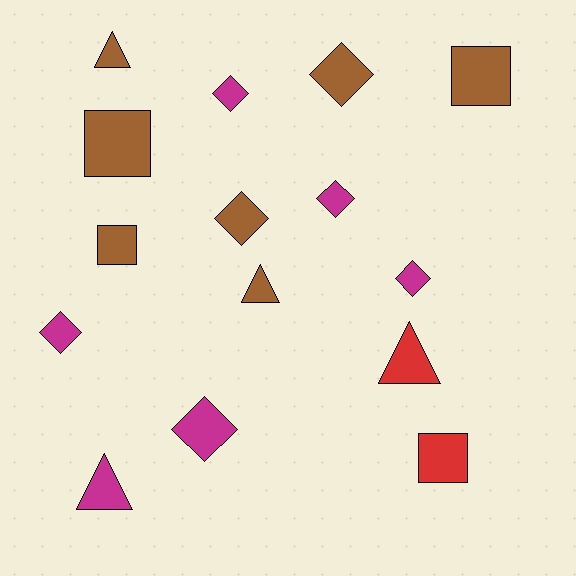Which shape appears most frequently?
Diamond, with 7 objects.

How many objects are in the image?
There are 15 objects.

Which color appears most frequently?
Brown, with 7 objects.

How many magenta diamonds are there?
There are 5 magenta diamonds.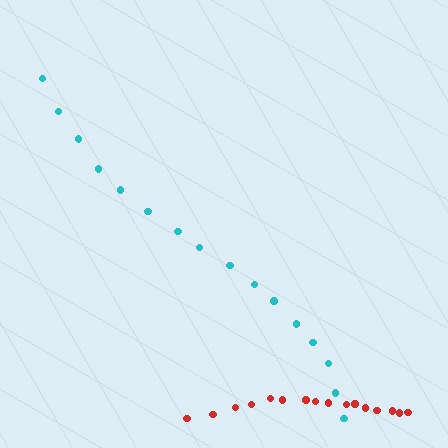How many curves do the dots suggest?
There are 2 distinct paths.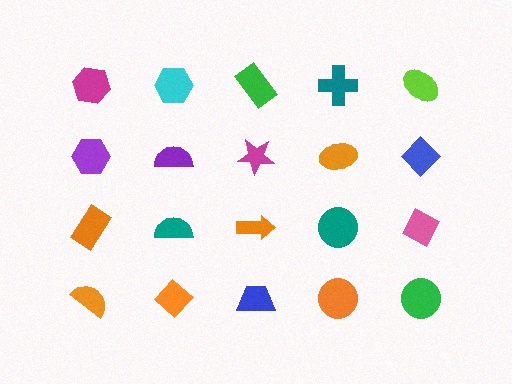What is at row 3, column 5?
A pink diamond.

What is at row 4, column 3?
A blue trapezoid.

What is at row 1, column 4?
A teal cross.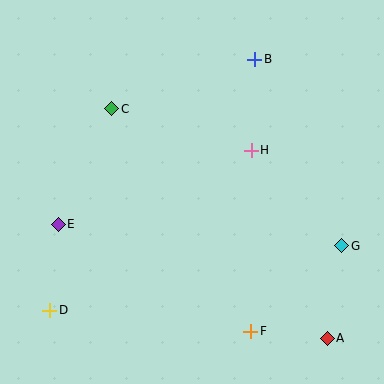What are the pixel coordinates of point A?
Point A is at (327, 338).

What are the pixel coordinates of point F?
Point F is at (251, 331).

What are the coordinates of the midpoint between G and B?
The midpoint between G and B is at (298, 153).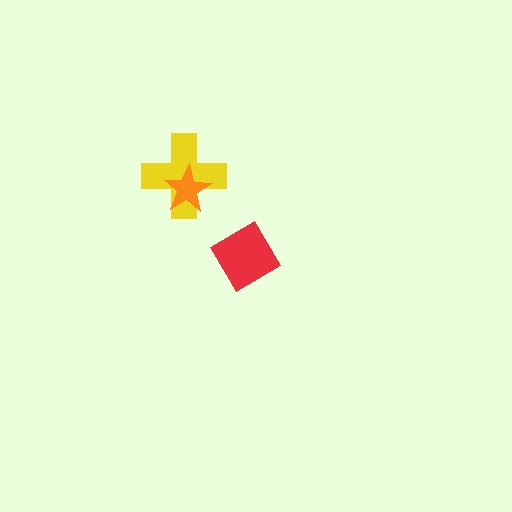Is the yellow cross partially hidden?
Yes, it is partially covered by another shape.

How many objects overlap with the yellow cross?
1 object overlaps with the yellow cross.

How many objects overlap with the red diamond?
0 objects overlap with the red diamond.